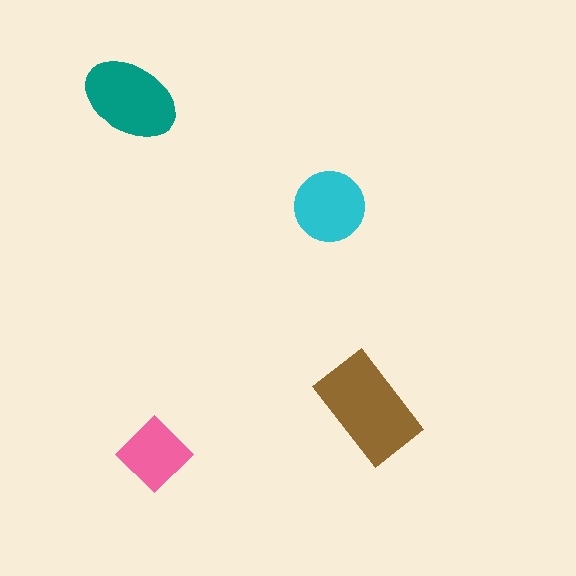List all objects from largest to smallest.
The brown rectangle, the teal ellipse, the cyan circle, the pink diamond.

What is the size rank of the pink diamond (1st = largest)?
4th.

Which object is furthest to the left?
The teal ellipse is leftmost.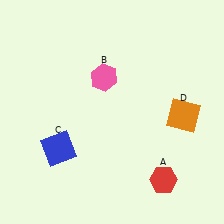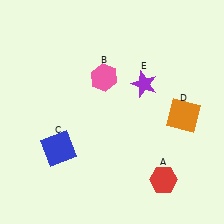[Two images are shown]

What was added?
A purple star (E) was added in Image 2.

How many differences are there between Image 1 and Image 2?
There is 1 difference between the two images.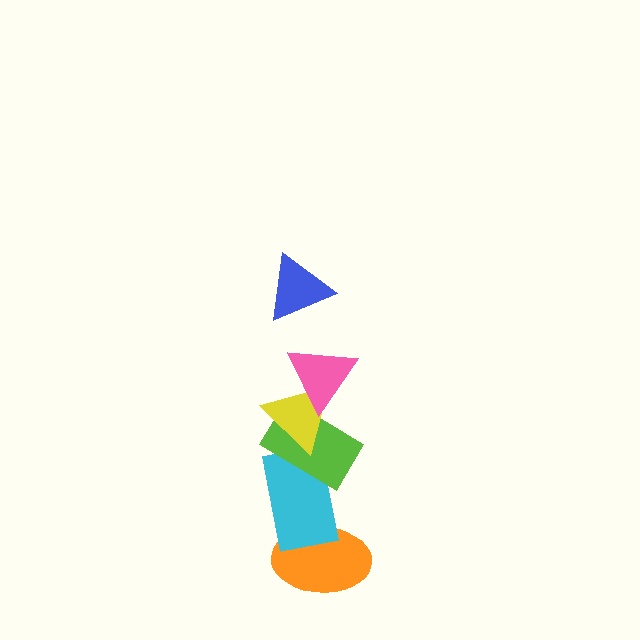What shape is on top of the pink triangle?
The blue triangle is on top of the pink triangle.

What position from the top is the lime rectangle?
The lime rectangle is 4th from the top.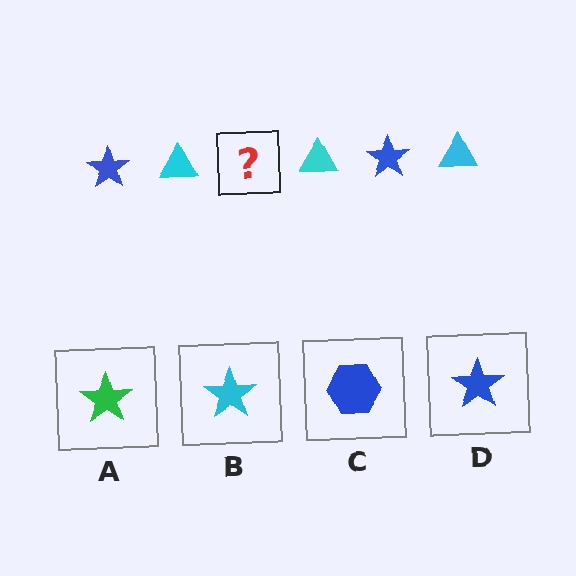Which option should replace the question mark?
Option D.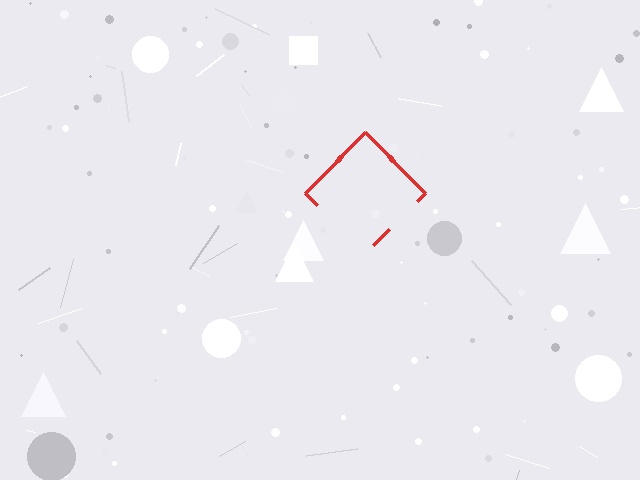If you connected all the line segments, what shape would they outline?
They would outline a diamond.